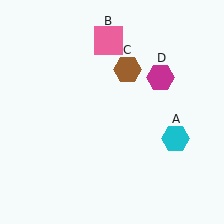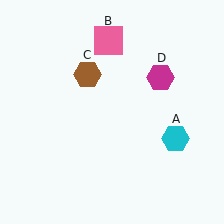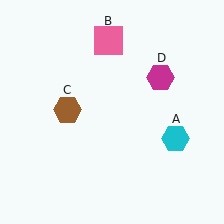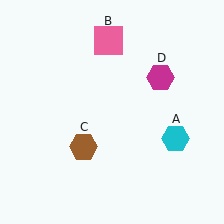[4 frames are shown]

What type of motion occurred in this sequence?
The brown hexagon (object C) rotated counterclockwise around the center of the scene.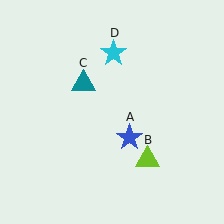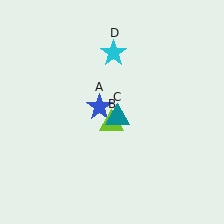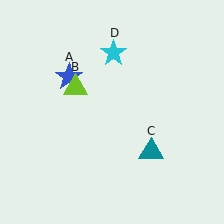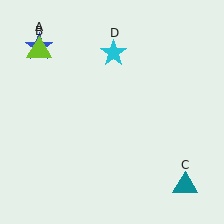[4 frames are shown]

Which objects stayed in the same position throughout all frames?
Cyan star (object D) remained stationary.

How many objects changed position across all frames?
3 objects changed position: blue star (object A), lime triangle (object B), teal triangle (object C).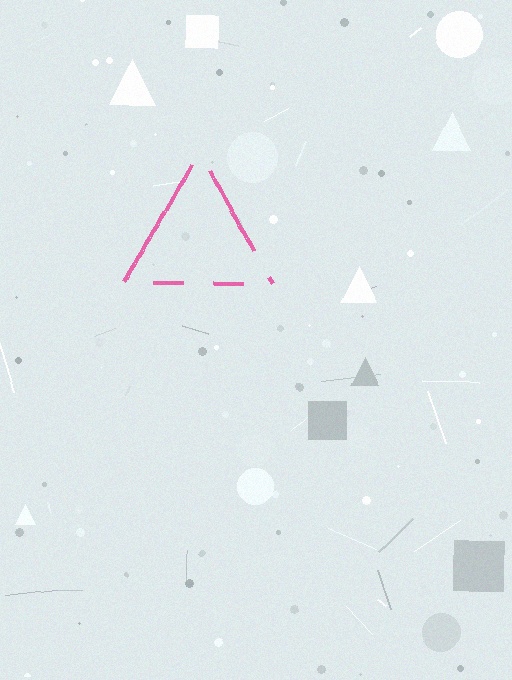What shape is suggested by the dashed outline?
The dashed outline suggests a triangle.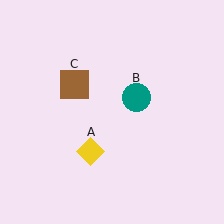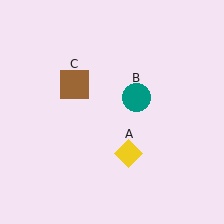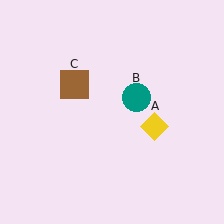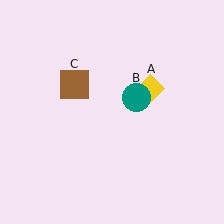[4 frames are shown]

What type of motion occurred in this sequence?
The yellow diamond (object A) rotated counterclockwise around the center of the scene.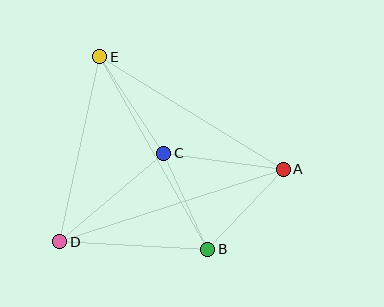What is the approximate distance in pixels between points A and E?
The distance between A and E is approximately 215 pixels.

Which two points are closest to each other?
Points B and C are closest to each other.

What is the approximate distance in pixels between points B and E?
The distance between B and E is approximately 221 pixels.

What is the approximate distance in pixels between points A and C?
The distance between A and C is approximately 120 pixels.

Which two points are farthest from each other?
Points A and D are farthest from each other.